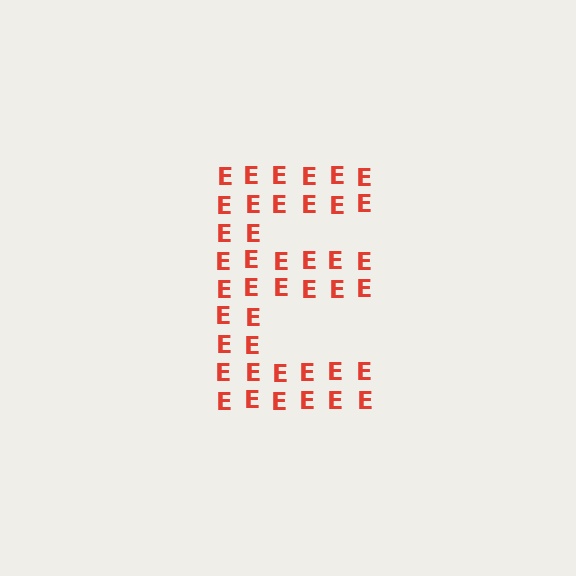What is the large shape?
The large shape is the letter E.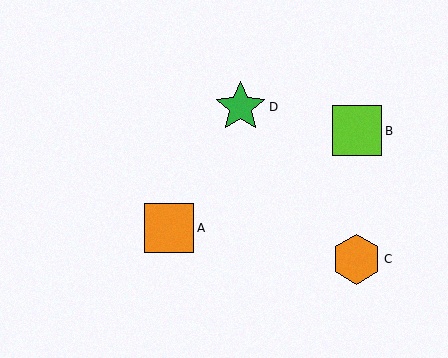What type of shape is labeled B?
Shape B is a lime square.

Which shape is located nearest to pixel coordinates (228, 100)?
The green star (labeled D) at (240, 107) is nearest to that location.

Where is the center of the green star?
The center of the green star is at (240, 107).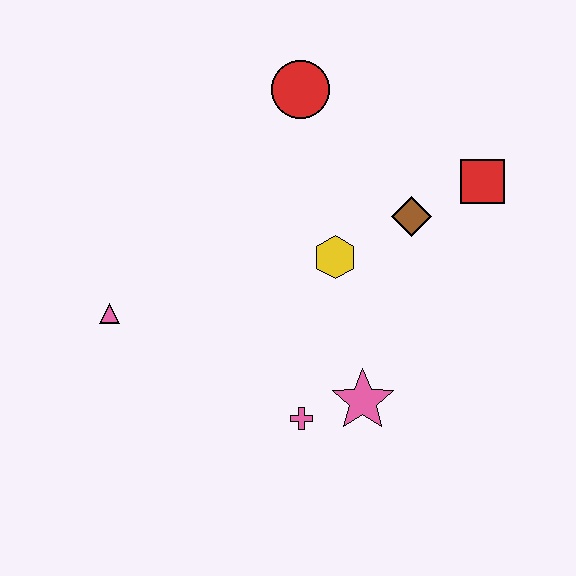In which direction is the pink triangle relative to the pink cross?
The pink triangle is to the left of the pink cross.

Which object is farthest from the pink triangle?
The red square is farthest from the pink triangle.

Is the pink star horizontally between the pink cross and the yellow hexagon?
No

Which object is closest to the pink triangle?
The pink cross is closest to the pink triangle.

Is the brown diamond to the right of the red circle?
Yes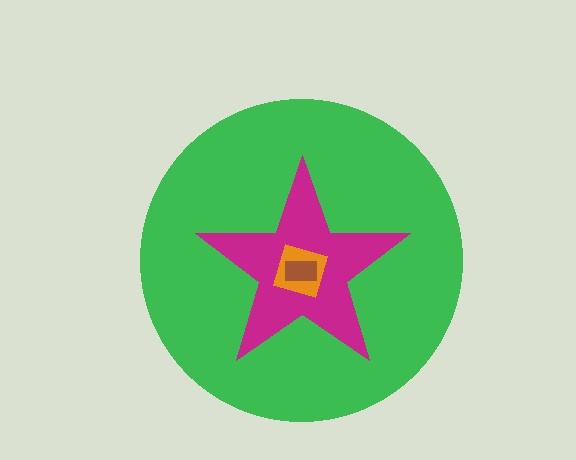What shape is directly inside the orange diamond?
The brown rectangle.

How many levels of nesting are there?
4.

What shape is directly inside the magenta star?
The orange diamond.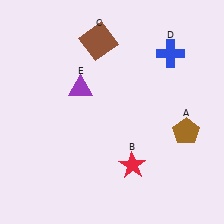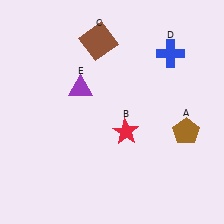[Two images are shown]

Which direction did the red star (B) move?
The red star (B) moved up.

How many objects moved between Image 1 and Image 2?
1 object moved between the two images.